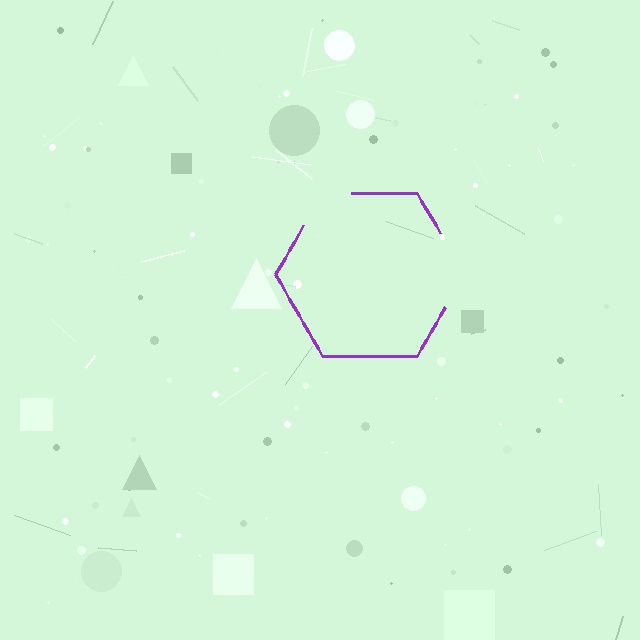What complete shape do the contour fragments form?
The contour fragments form a hexagon.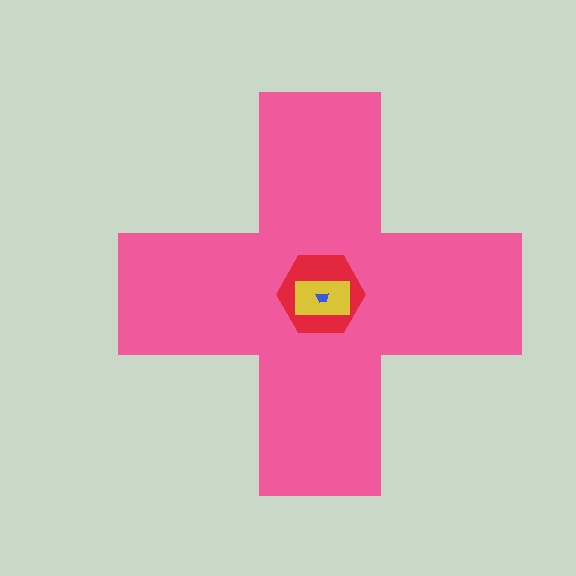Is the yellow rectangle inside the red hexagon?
Yes.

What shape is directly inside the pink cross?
The red hexagon.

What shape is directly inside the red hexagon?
The yellow rectangle.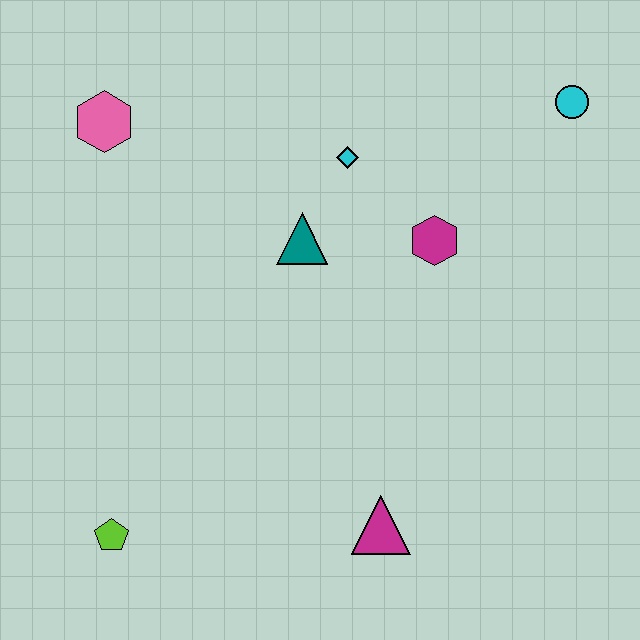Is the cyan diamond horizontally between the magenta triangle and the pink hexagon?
Yes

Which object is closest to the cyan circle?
The magenta hexagon is closest to the cyan circle.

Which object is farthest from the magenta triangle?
The pink hexagon is farthest from the magenta triangle.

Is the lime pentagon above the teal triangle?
No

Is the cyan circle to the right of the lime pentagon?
Yes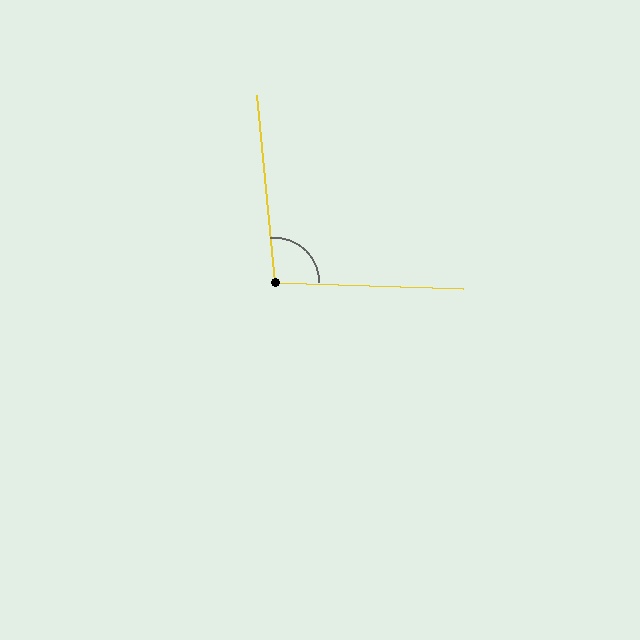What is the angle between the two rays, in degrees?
Approximately 97 degrees.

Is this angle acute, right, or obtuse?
It is obtuse.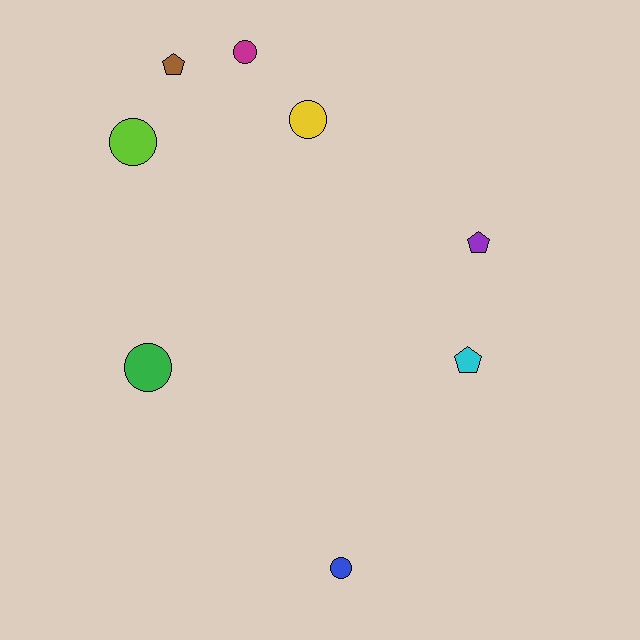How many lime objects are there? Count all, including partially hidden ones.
There is 1 lime object.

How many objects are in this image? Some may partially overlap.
There are 8 objects.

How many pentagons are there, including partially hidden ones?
There are 3 pentagons.